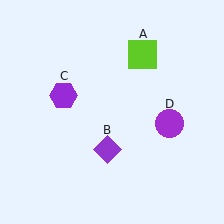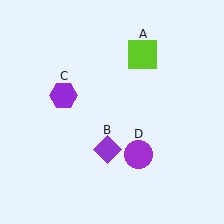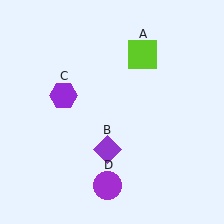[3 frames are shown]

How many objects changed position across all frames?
1 object changed position: purple circle (object D).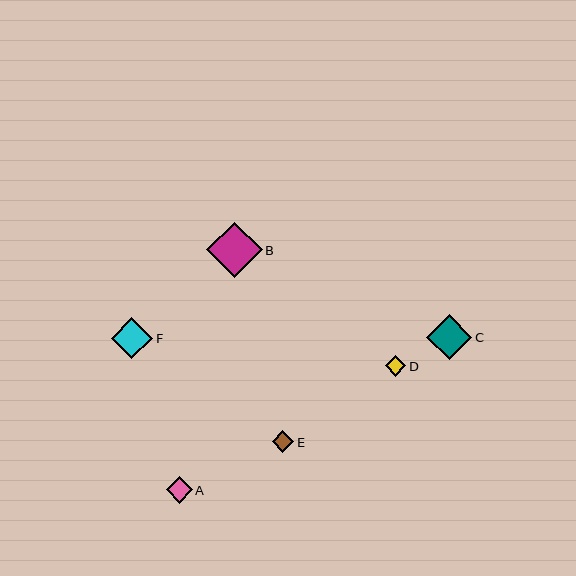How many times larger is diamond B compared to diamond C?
Diamond B is approximately 1.2 times the size of diamond C.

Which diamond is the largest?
Diamond B is the largest with a size of approximately 56 pixels.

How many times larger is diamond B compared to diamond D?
Diamond B is approximately 2.7 times the size of diamond D.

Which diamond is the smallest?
Diamond D is the smallest with a size of approximately 21 pixels.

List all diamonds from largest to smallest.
From largest to smallest: B, C, F, A, E, D.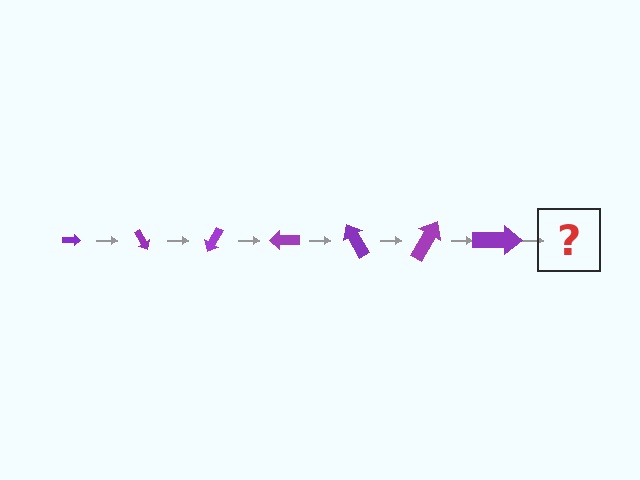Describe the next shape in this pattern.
It should be an arrow, larger than the previous one and rotated 420 degrees from the start.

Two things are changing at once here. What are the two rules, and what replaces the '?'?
The two rules are that the arrow grows larger each step and it rotates 60 degrees each step. The '?' should be an arrow, larger than the previous one and rotated 420 degrees from the start.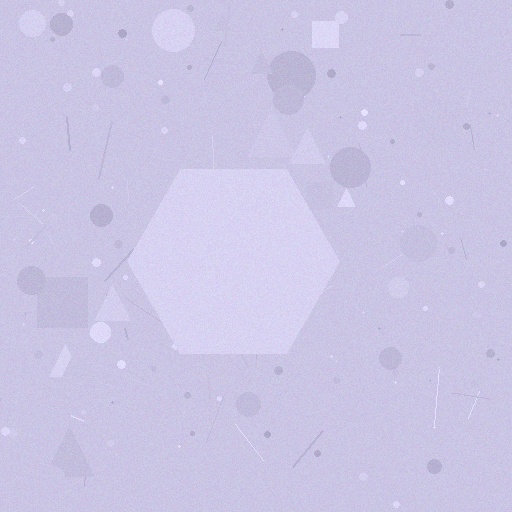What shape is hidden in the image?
A hexagon is hidden in the image.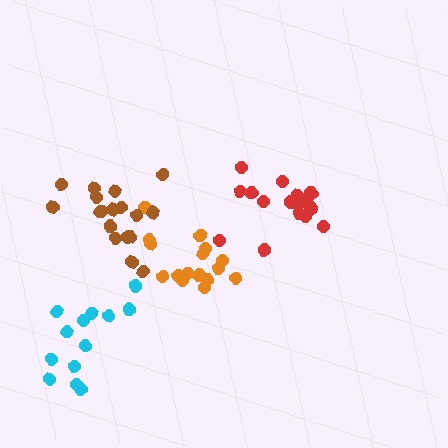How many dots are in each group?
Group 1: 16 dots, Group 2: 18 dots, Group 3: 18 dots, Group 4: 13 dots (65 total).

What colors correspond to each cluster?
The clusters are colored: orange, brown, red, cyan.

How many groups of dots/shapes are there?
There are 4 groups.